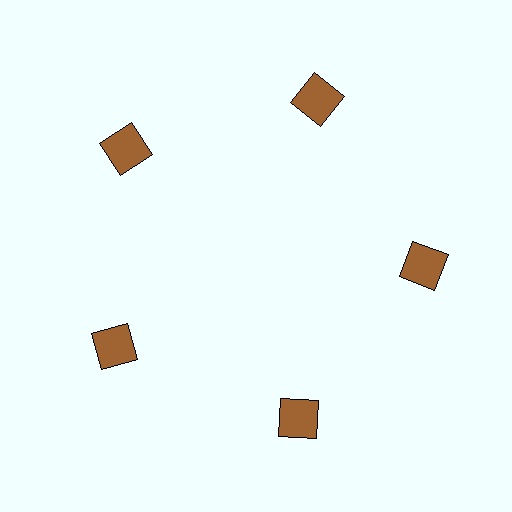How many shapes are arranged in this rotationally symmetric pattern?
There are 5 shapes, arranged in 5 groups of 1.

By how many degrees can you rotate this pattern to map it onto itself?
The pattern maps onto itself every 72 degrees of rotation.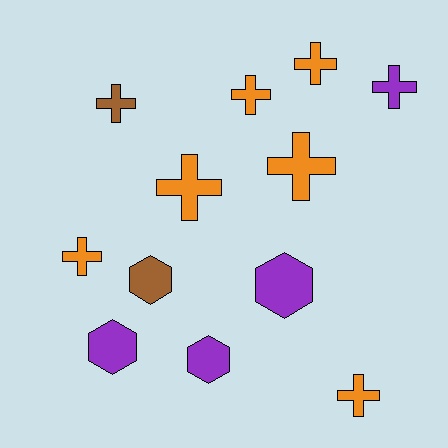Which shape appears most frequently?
Cross, with 8 objects.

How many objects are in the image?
There are 12 objects.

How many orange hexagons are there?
There are no orange hexagons.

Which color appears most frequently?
Orange, with 6 objects.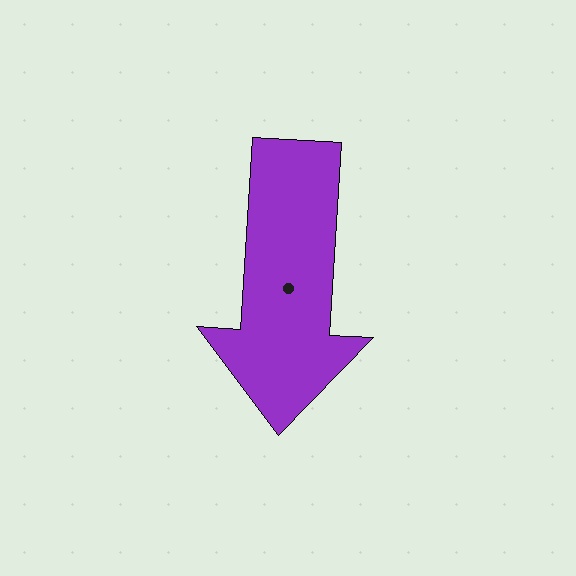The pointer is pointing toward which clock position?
Roughly 6 o'clock.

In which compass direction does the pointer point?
South.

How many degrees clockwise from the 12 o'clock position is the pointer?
Approximately 183 degrees.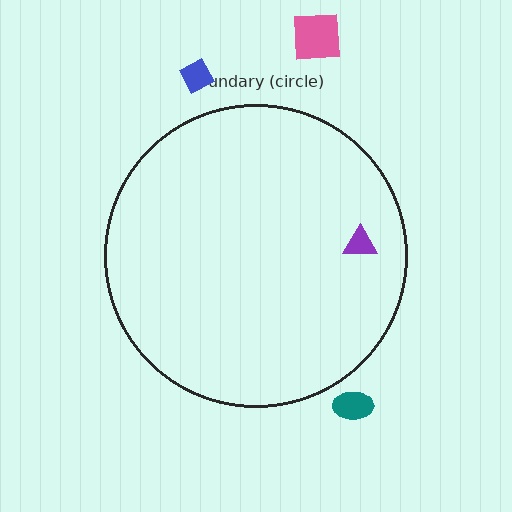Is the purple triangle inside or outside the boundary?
Inside.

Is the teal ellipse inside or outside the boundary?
Outside.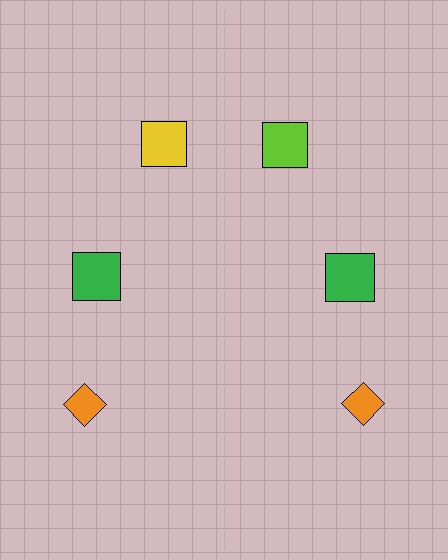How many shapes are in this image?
There are 6 shapes in this image.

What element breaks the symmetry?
The lime square on the right side breaks the symmetry — its mirror counterpart is yellow.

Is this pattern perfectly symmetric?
No, the pattern is not perfectly symmetric. The lime square on the right side breaks the symmetry — its mirror counterpart is yellow.